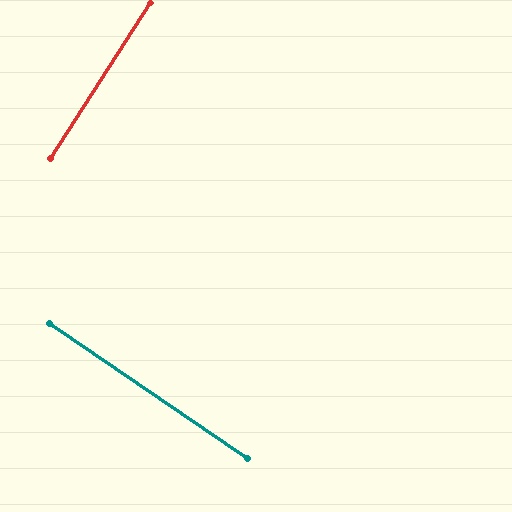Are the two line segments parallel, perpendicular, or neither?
Perpendicular — they meet at approximately 89°.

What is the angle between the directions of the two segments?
Approximately 89 degrees.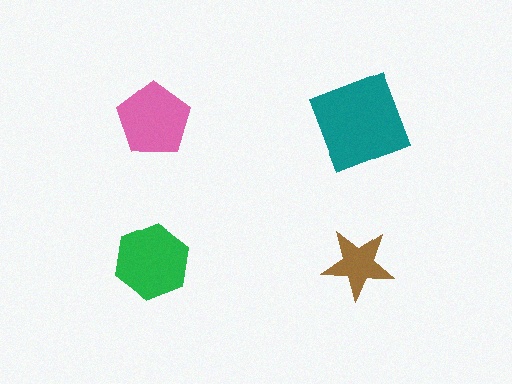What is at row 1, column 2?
A teal square.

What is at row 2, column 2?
A brown star.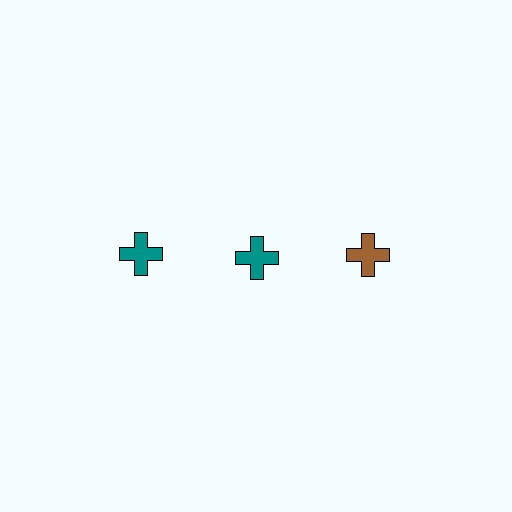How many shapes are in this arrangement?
There are 3 shapes arranged in a grid pattern.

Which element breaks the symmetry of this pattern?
The brown cross in the top row, center column breaks the symmetry. All other shapes are teal crosses.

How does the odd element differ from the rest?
It has a different color: brown instead of teal.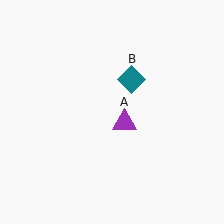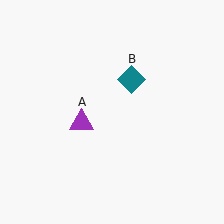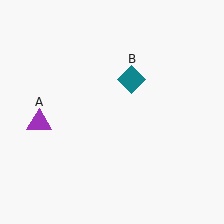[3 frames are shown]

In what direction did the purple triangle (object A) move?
The purple triangle (object A) moved left.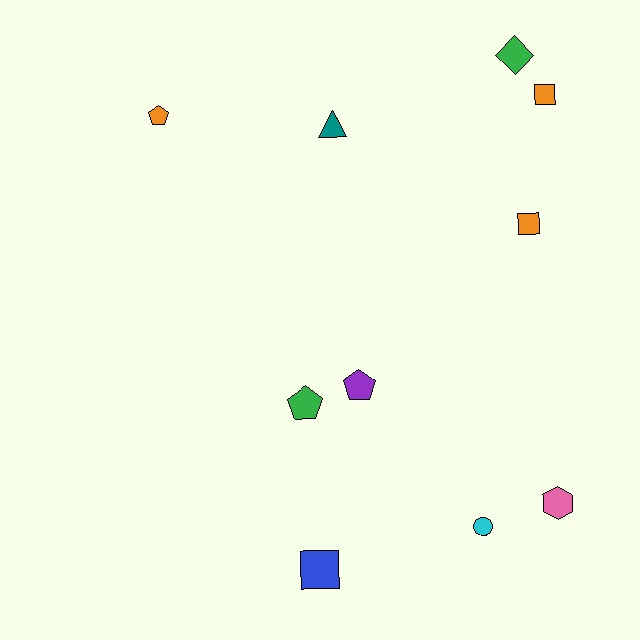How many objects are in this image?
There are 10 objects.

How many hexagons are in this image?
There is 1 hexagon.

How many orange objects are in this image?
There are 3 orange objects.